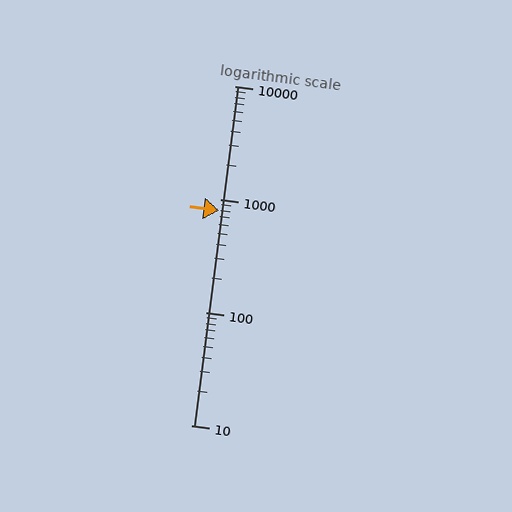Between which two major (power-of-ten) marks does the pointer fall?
The pointer is between 100 and 1000.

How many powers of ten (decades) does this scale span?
The scale spans 3 decades, from 10 to 10000.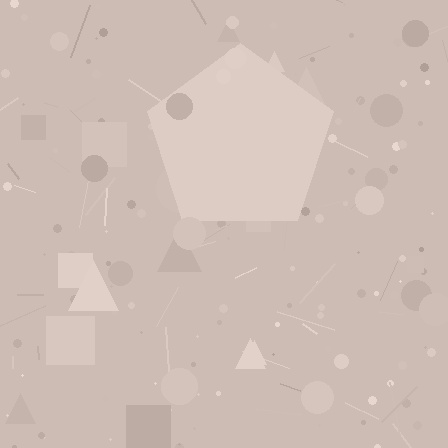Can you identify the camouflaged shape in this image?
The camouflaged shape is a pentagon.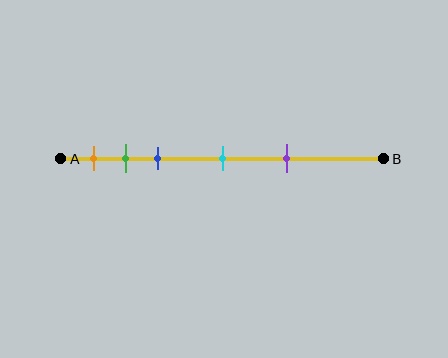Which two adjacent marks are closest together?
The green and blue marks are the closest adjacent pair.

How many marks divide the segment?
There are 5 marks dividing the segment.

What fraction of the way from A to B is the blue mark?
The blue mark is approximately 30% (0.3) of the way from A to B.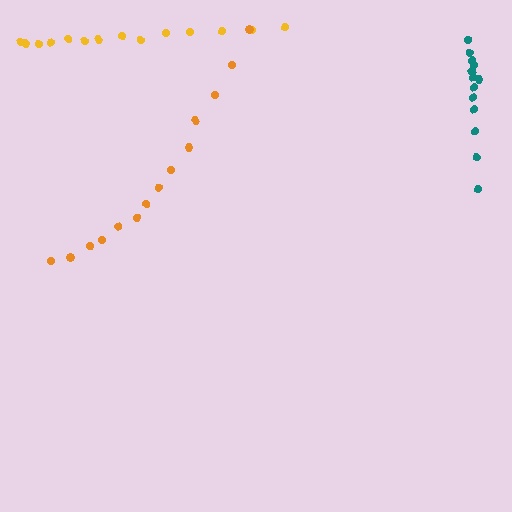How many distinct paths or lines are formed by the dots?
There are 3 distinct paths.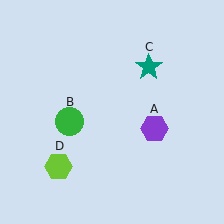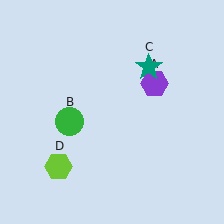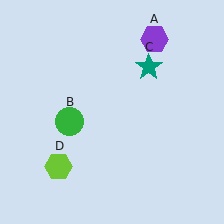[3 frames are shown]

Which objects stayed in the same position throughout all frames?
Green circle (object B) and teal star (object C) and lime hexagon (object D) remained stationary.